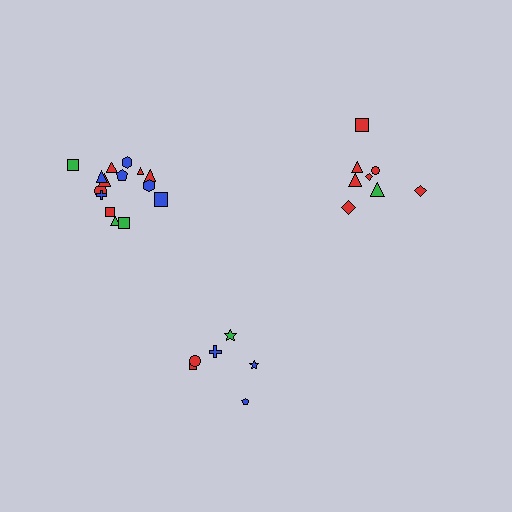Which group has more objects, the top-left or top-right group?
The top-left group.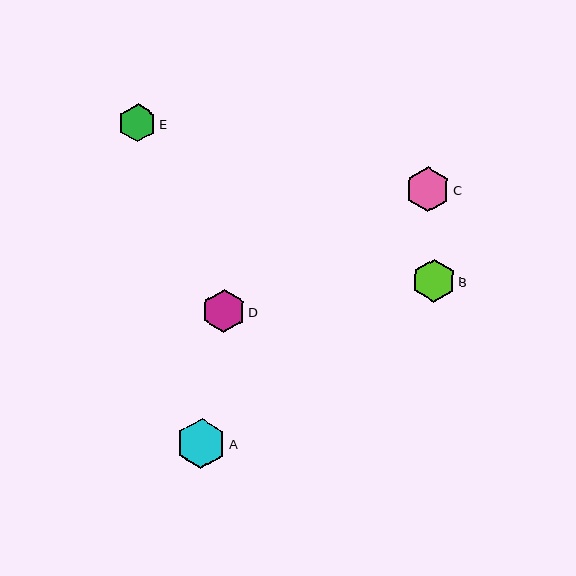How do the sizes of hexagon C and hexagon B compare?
Hexagon C and hexagon B are approximately the same size.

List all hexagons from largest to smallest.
From largest to smallest: A, C, D, B, E.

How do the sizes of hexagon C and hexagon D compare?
Hexagon C and hexagon D are approximately the same size.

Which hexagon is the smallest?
Hexagon E is the smallest with a size of approximately 38 pixels.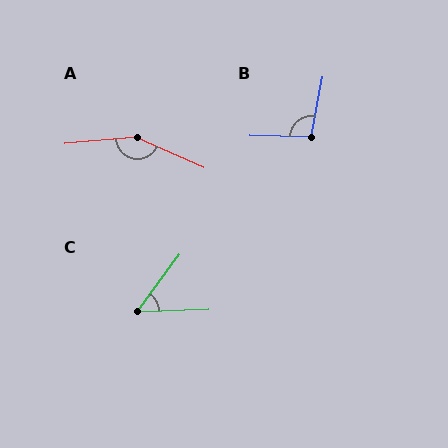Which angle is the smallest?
C, at approximately 52 degrees.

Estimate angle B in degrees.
Approximately 99 degrees.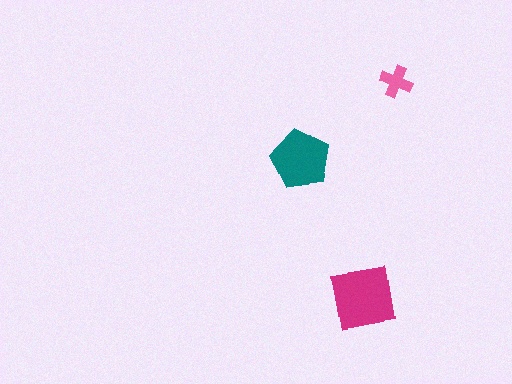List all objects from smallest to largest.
The pink cross, the teal pentagon, the magenta square.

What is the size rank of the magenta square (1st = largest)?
1st.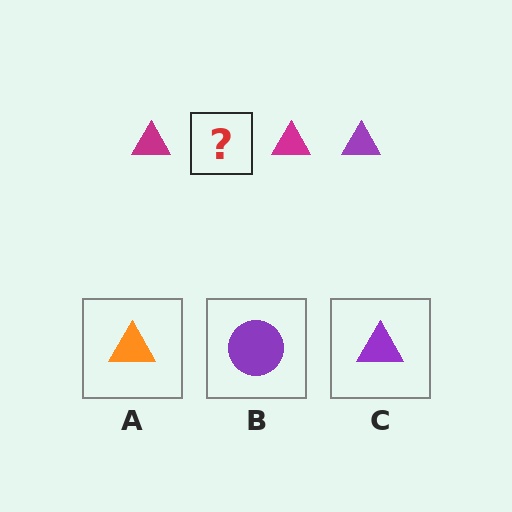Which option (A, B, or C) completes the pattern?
C.